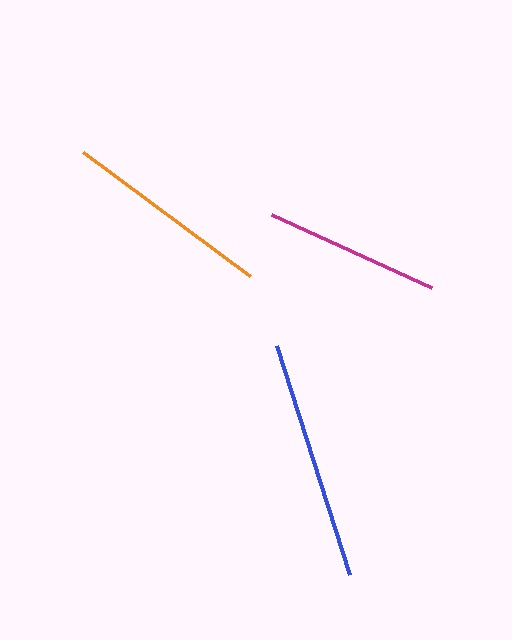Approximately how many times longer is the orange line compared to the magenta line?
The orange line is approximately 1.2 times the length of the magenta line.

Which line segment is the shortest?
The magenta line is the shortest at approximately 176 pixels.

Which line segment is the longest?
The blue line is the longest at approximately 240 pixels.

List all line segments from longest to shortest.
From longest to shortest: blue, orange, magenta.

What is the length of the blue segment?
The blue segment is approximately 240 pixels long.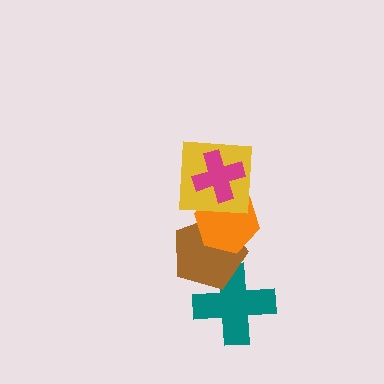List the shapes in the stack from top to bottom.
From top to bottom: the magenta cross, the yellow square, the orange hexagon, the brown pentagon, the teal cross.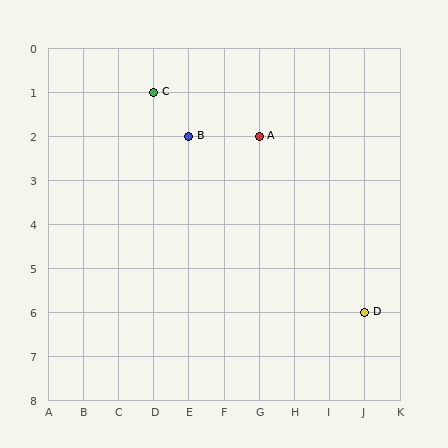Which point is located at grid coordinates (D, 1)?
Point C is at (D, 1).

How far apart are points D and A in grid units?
Points D and A are 3 columns and 4 rows apart (about 5.0 grid units diagonally).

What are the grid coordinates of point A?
Point A is at grid coordinates (G, 2).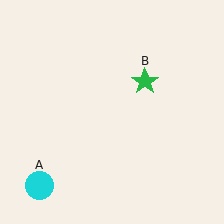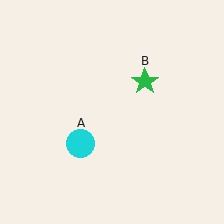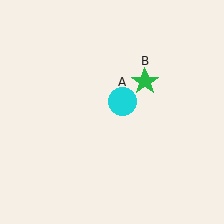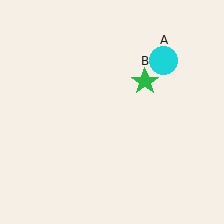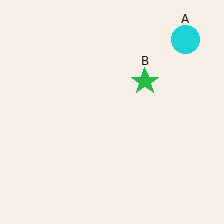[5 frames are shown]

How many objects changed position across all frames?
1 object changed position: cyan circle (object A).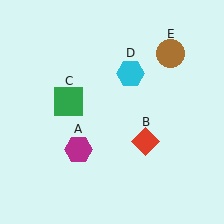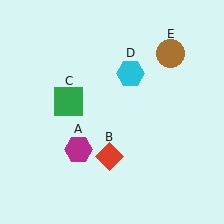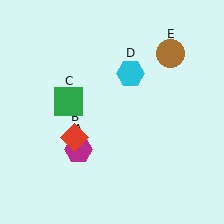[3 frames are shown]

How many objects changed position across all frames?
1 object changed position: red diamond (object B).